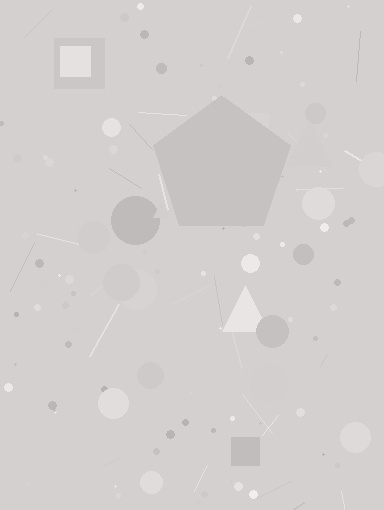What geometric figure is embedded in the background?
A pentagon is embedded in the background.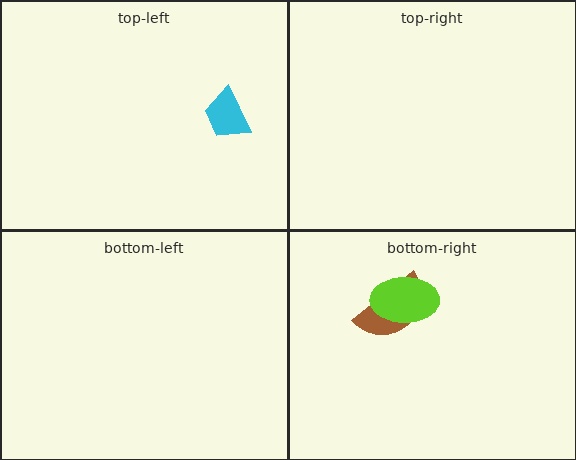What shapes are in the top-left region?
The cyan trapezoid.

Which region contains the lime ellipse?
The bottom-right region.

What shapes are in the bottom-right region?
The brown semicircle, the lime ellipse.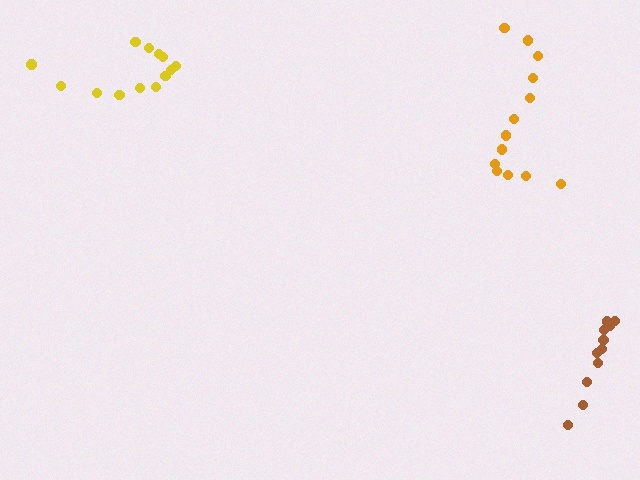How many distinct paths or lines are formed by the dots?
There are 3 distinct paths.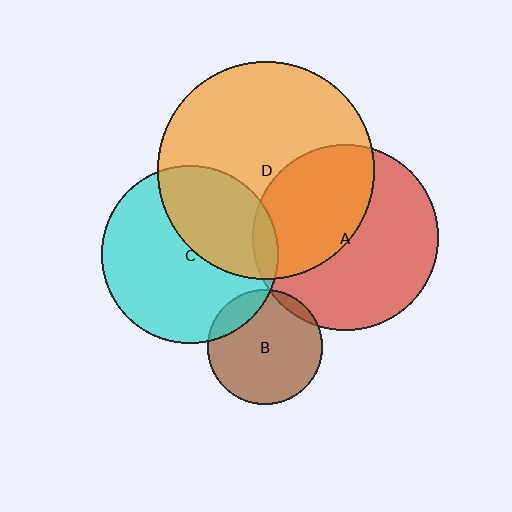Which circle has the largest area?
Circle D (orange).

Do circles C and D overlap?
Yes.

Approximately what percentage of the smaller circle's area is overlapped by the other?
Approximately 40%.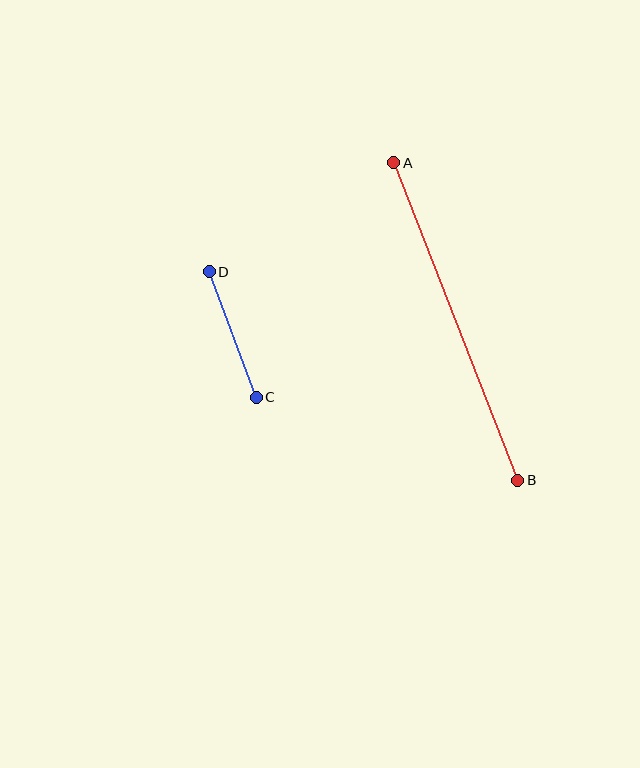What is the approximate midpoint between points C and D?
The midpoint is at approximately (233, 334) pixels.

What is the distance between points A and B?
The distance is approximately 341 pixels.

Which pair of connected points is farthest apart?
Points A and B are farthest apart.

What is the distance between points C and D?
The distance is approximately 134 pixels.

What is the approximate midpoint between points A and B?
The midpoint is at approximately (456, 322) pixels.